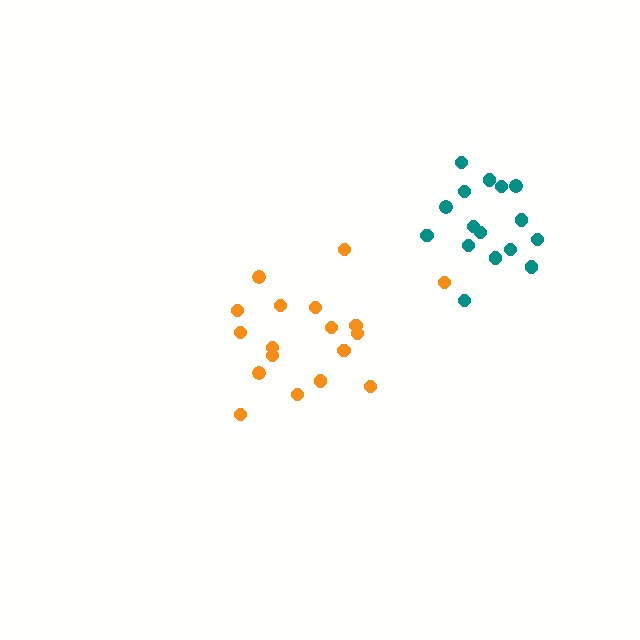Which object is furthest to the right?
The teal cluster is rightmost.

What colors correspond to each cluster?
The clusters are colored: orange, teal.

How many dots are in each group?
Group 1: 18 dots, Group 2: 16 dots (34 total).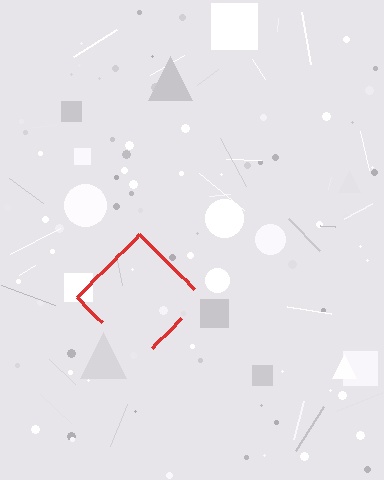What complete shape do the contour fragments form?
The contour fragments form a diamond.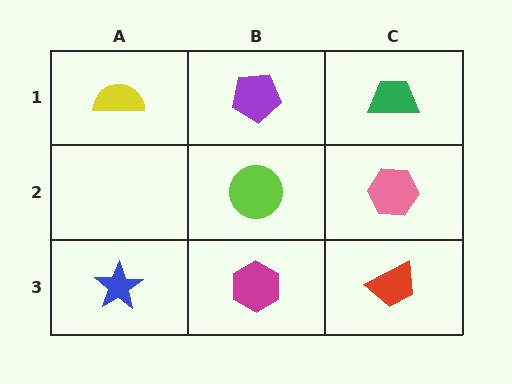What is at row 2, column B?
A lime circle.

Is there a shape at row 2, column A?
No, that cell is empty.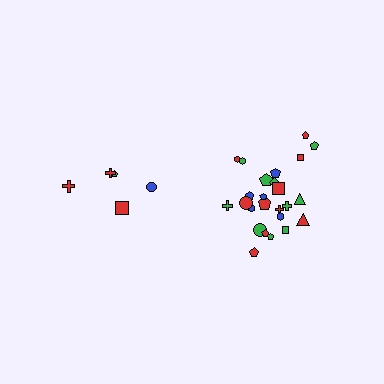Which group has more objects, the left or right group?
The right group.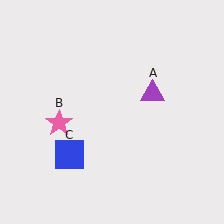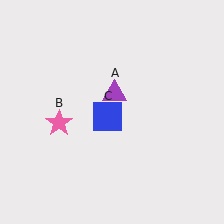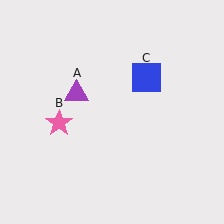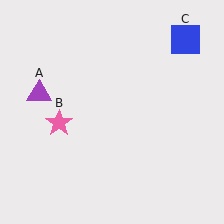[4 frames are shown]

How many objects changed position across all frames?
2 objects changed position: purple triangle (object A), blue square (object C).